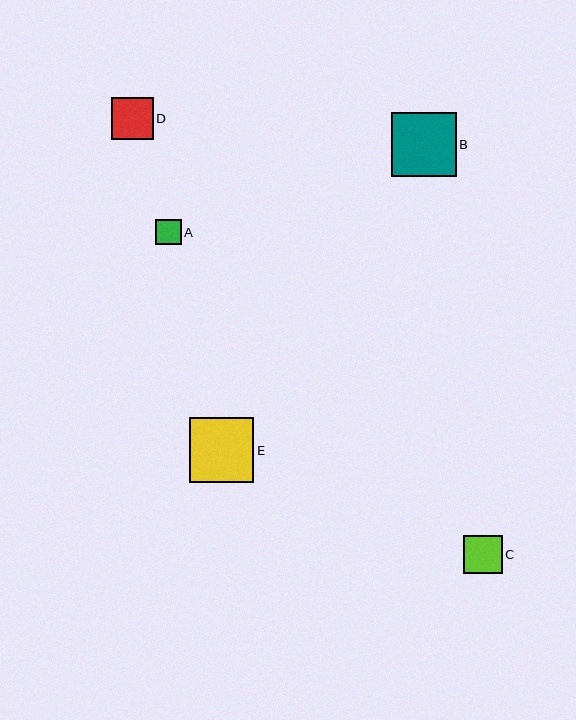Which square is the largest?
Square B is the largest with a size of approximately 64 pixels.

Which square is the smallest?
Square A is the smallest with a size of approximately 26 pixels.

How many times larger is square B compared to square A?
Square B is approximately 2.5 times the size of square A.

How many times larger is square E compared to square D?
Square E is approximately 1.5 times the size of square D.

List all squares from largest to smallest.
From largest to smallest: B, E, D, C, A.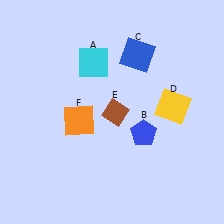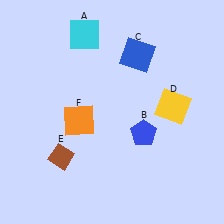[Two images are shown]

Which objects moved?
The objects that moved are: the cyan square (A), the brown diamond (E).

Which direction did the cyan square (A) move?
The cyan square (A) moved up.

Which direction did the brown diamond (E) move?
The brown diamond (E) moved left.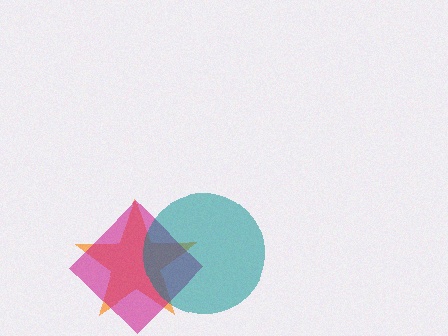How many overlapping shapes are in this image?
There are 3 overlapping shapes in the image.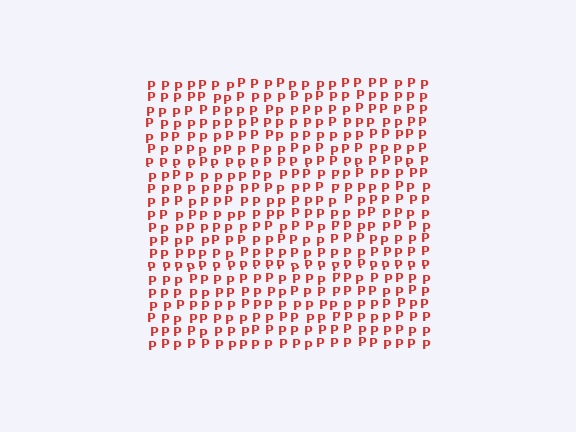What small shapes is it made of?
It is made of small letter P's.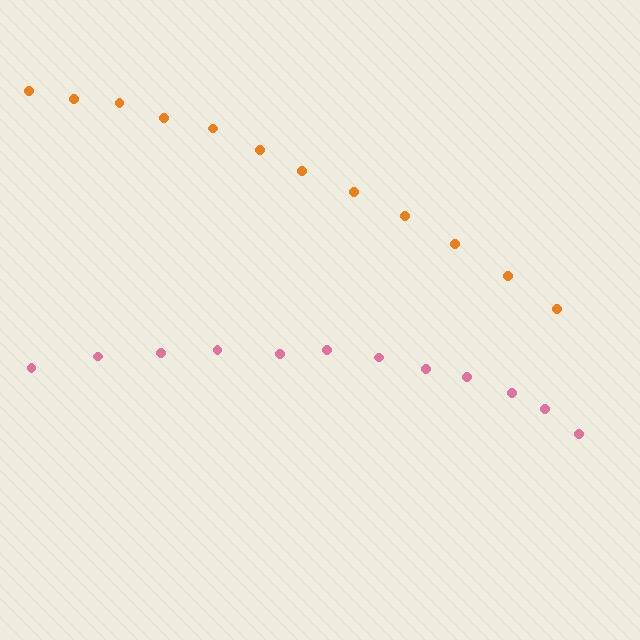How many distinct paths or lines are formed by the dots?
There are 2 distinct paths.